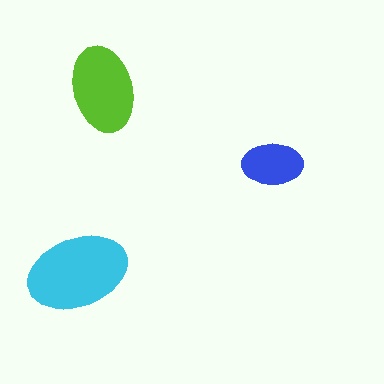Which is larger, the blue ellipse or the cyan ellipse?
The cyan one.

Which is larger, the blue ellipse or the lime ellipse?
The lime one.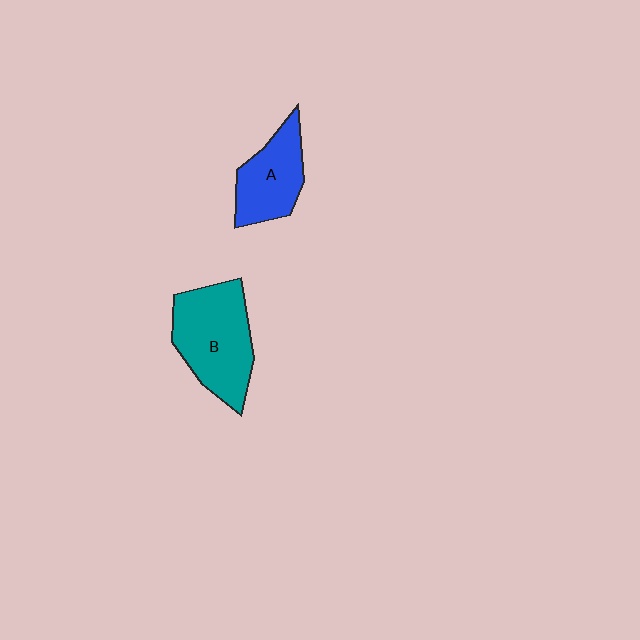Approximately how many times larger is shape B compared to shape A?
Approximately 1.5 times.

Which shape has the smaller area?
Shape A (blue).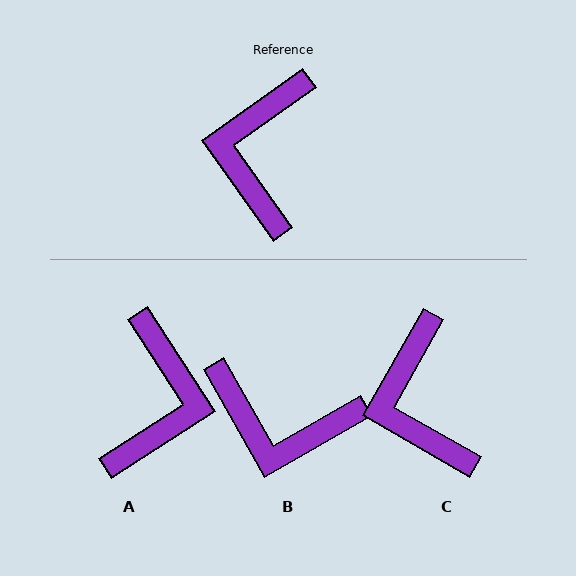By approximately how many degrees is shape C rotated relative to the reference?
Approximately 25 degrees counter-clockwise.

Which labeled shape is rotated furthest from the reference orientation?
A, about 177 degrees away.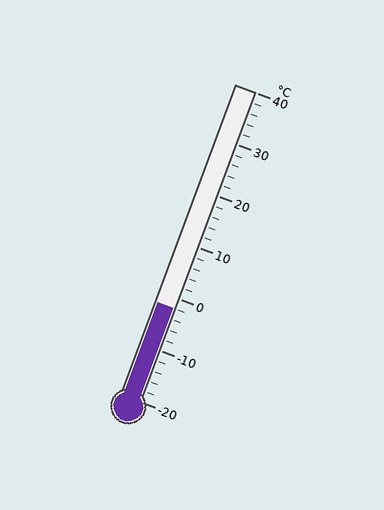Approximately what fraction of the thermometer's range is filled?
The thermometer is filled to approximately 30% of its range.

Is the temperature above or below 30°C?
The temperature is below 30°C.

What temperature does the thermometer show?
The thermometer shows approximately -2°C.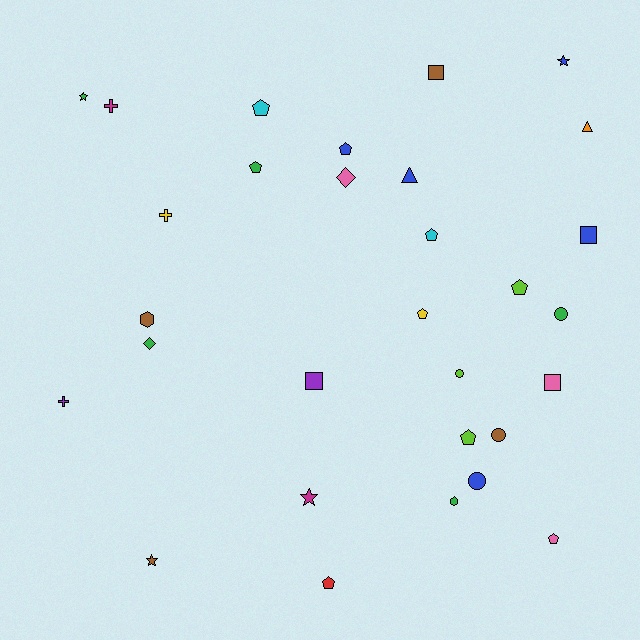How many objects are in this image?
There are 30 objects.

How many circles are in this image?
There are 4 circles.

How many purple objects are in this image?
There are 2 purple objects.